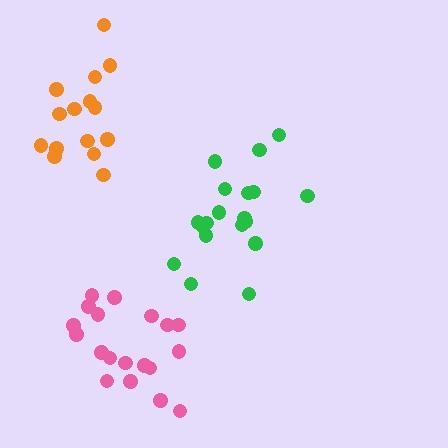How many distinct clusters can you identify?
There are 3 distinct clusters.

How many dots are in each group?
Group 1: 19 dots, Group 2: 15 dots, Group 3: 19 dots (53 total).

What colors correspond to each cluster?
The clusters are colored: green, orange, pink.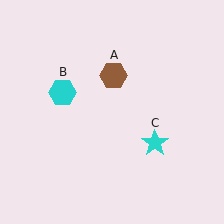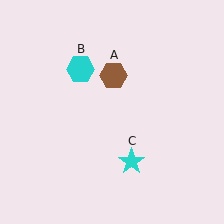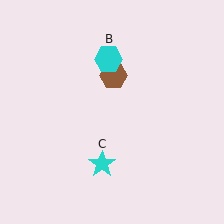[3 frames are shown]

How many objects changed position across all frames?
2 objects changed position: cyan hexagon (object B), cyan star (object C).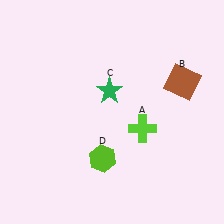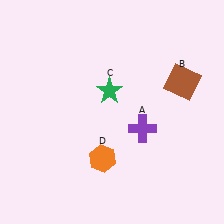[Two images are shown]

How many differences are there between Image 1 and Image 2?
There are 2 differences between the two images.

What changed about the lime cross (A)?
In Image 1, A is lime. In Image 2, it changed to purple.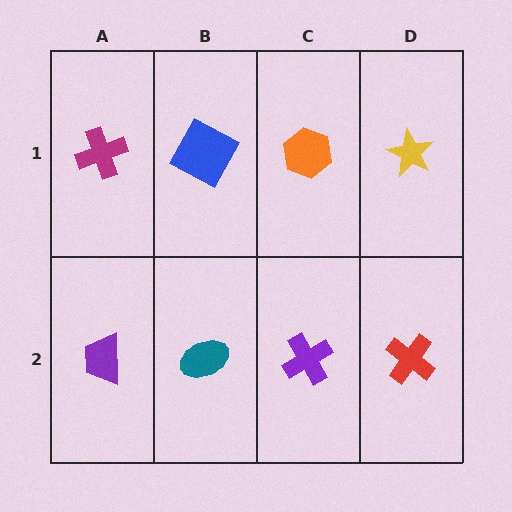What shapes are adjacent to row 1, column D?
A red cross (row 2, column D), an orange hexagon (row 1, column C).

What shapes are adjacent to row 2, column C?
An orange hexagon (row 1, column C), a teal ellipse (row 2, column B), a red cross (row 2, column D).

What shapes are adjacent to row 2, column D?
A yellow star (row 1, column D), a purple cross (row 2, column C).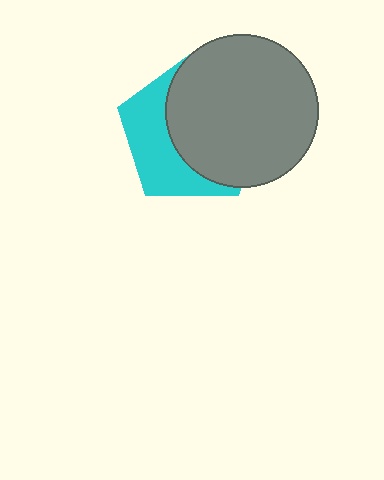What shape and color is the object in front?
The object in front is a gray circle.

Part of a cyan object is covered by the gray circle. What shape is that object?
It is a pentagon.